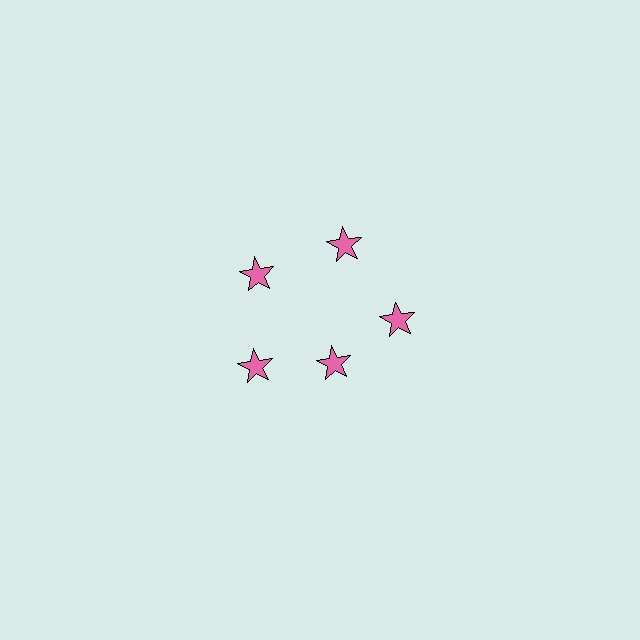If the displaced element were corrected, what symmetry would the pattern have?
It would have 5-fold rotational symmetry — the pattern would map onto itself every 72 degrees.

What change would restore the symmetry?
The symmetry would be restored by moving it outward, back onto the ring so that all 5 stars sit at equal angles and equal distance from the center.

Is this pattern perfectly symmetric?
No. The 5 pink stars are arranged in a ring, but one element near the 5 o'clock position is pulled inward toward the center, breaking the 5-fold rotational symmetry.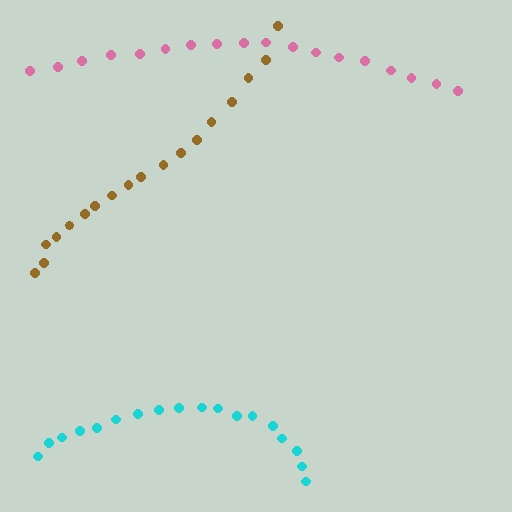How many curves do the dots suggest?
There are 3 distinct paths.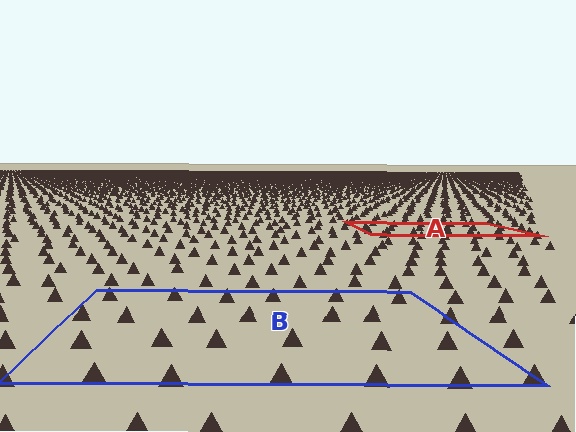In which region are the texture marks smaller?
The texture marks are smaller in region A, because it is farther away.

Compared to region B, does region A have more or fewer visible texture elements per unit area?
Region A has more texture elements per unit area — they are packed more densely because it is farther away.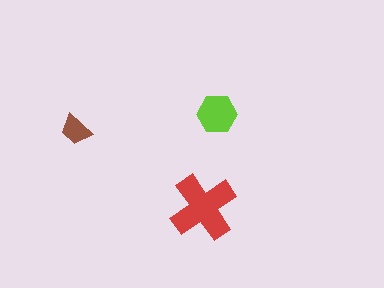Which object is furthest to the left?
The brown trapezoid is leftmost.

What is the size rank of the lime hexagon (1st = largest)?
2nd.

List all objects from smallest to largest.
The brown trapezoid, the lime hexagon, the red cross.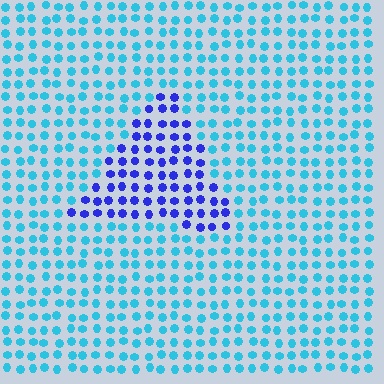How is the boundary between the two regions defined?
The boundary is defined purely by a slight shift in hue (about 49 degrees). Spacing, size, and orientation are identical on both sides.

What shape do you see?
I see a triangle.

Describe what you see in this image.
The image is filled with small cyan elements in a uniform arrangement. A triangle-shaped region is visible where the elements are tinted to a slightly different hue, forming a subtle color boundary.